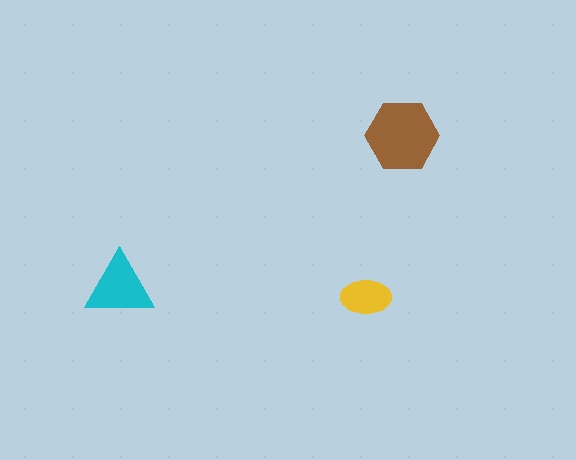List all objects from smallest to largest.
The yellow ellipse, the cyan triangle, the brown hexagon.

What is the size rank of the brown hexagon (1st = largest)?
1st.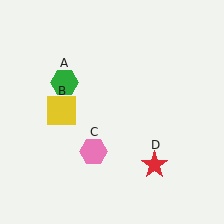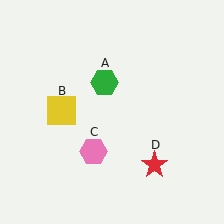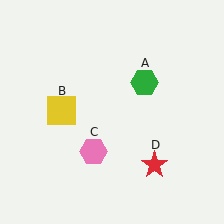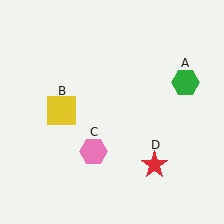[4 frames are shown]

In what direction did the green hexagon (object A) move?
The green hexagon (object A) moved right.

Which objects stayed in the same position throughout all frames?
Yellow square (object B) and pink hexagon (object C) and red star (object D) remained stationary.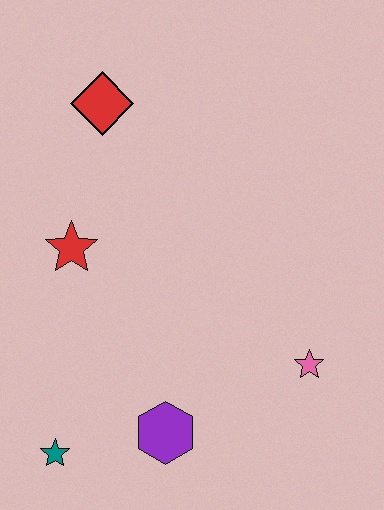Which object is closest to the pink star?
The purple hexagon is closest to the pink star.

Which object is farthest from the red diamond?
The teal star is farthest from the red diamond.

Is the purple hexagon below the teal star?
No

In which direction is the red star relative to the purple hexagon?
The red star is above the purple hexagon.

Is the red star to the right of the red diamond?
No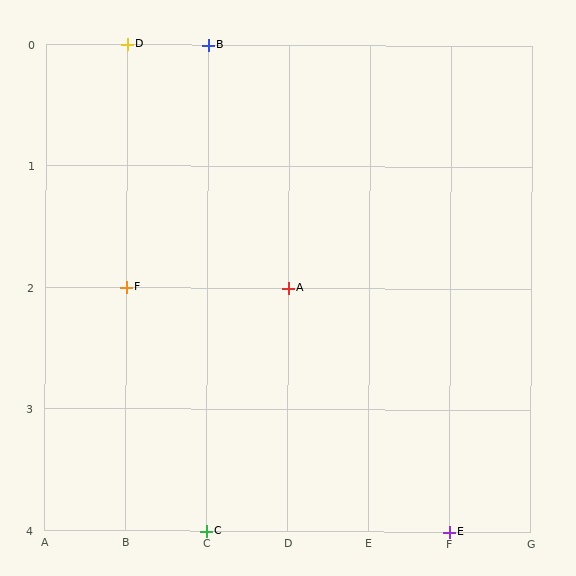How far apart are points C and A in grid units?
Points C and A are 1 column and 2 rows apart (about 2.2 grid units diagonally).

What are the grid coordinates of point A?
Point A is at grid coordinates (D, 2).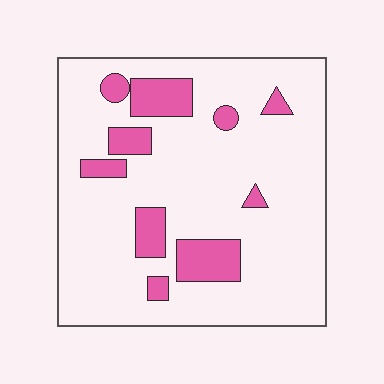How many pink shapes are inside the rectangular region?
10.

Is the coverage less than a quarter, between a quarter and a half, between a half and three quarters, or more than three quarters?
Less than a quarter.